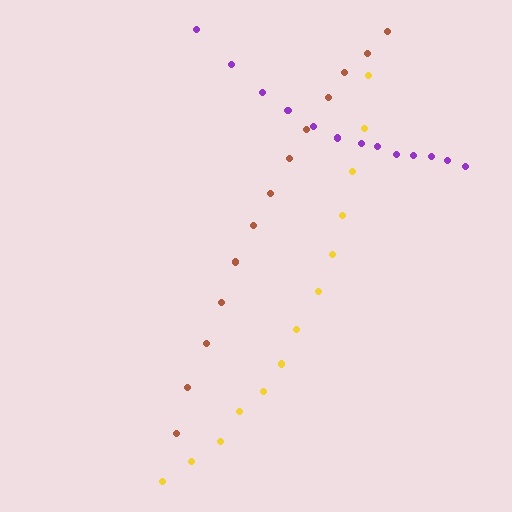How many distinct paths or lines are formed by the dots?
There are 3 distinct paths.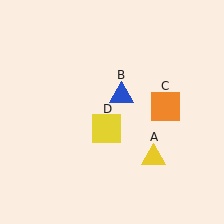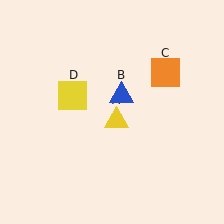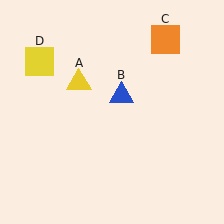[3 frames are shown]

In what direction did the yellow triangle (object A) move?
The yellow triangle (object A) moved up and to the left.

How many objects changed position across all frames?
3 objects changed position: yellow triangle (object A), orange square (object C), yellow square (object D).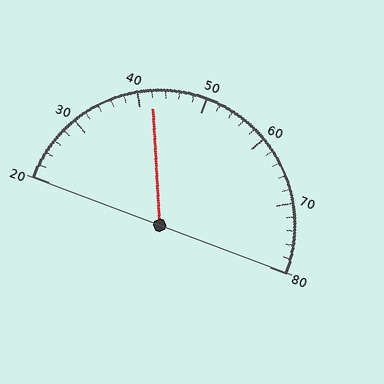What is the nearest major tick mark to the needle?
The nearest major tick mark is 40.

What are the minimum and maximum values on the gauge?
The gauge ranges from 20 to 80.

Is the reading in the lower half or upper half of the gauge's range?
The reading is in the lower half of the range (20 to 80).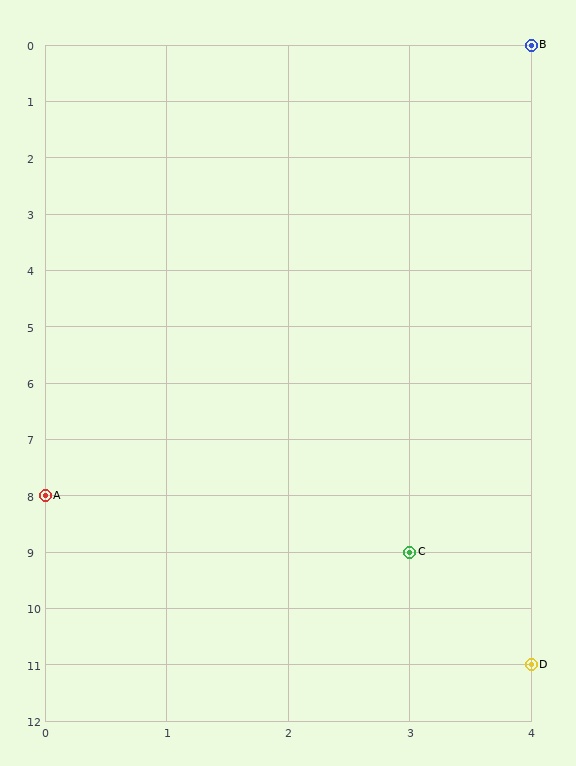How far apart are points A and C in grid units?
Points A and C are 3 columns and 1 row apart (about 3.2 grid units diagonally).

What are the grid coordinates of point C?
Point C is at grid coordinates (3, 9).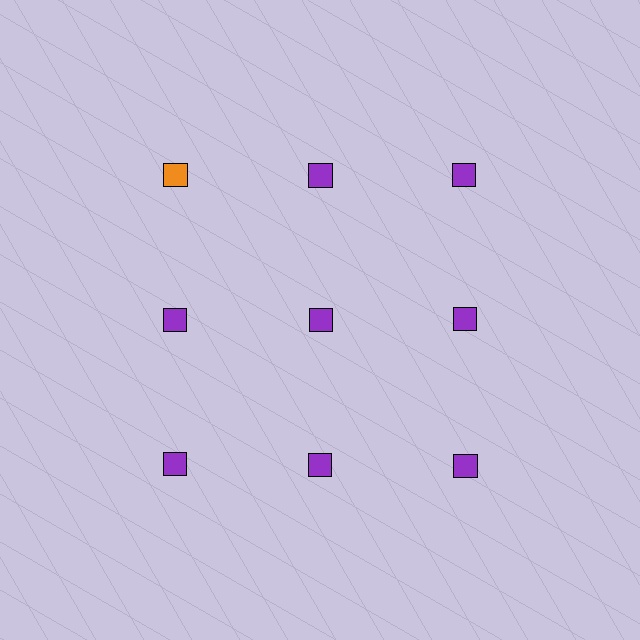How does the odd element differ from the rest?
It has a different color: orange instead of purple.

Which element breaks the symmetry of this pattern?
The orange square in the top row, leftmost column breaks the symmetry. All other shapes are purple squares.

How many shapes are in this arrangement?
There are 9 shapes arranged in a grid pattern.